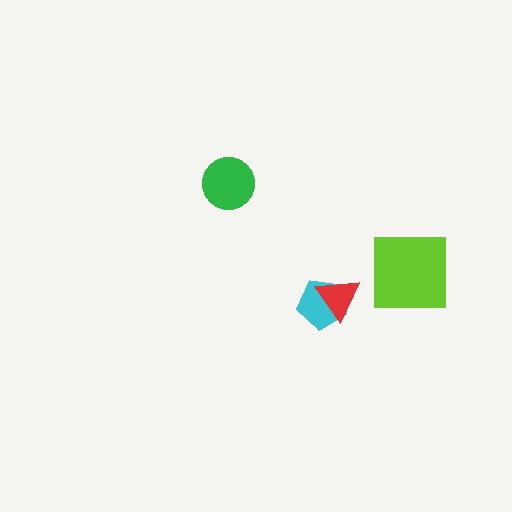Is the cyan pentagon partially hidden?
Yes, it is partially covered by another shape.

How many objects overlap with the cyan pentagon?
1 object overlaps with the cyan pentagon.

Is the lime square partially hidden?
No, no other shape covers it.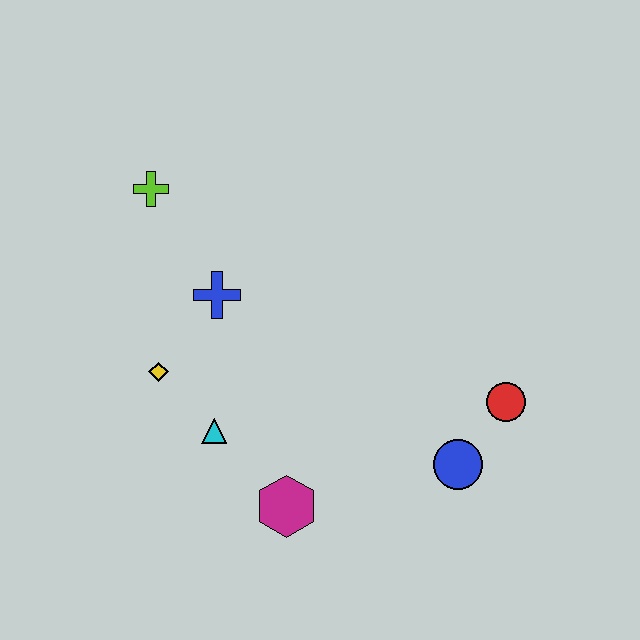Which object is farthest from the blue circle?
The lime cross is farthest from the blue circle.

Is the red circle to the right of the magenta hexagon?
Yes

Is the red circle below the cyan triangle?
No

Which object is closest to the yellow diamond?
The cyan triangle is closest to the yellow diamond.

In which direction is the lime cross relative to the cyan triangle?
The lime cross is above the cyan triangle.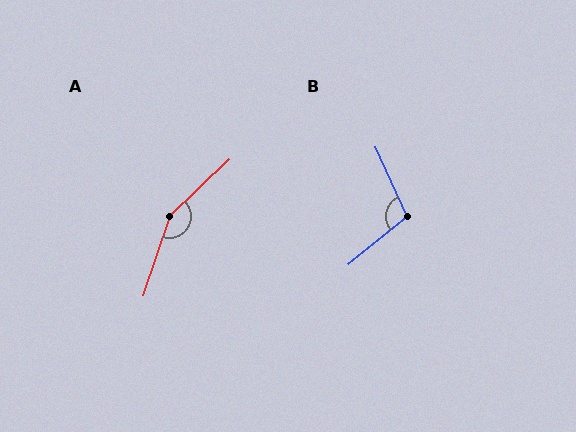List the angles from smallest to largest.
B (105°), A (152°).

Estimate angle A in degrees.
Approximately 152 degrees.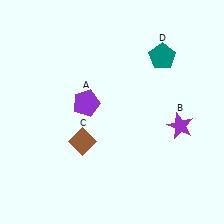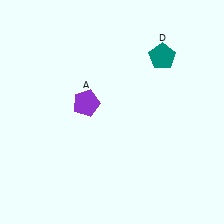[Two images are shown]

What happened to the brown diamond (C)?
The brown diamond (C) was removed in Image 2. It was in the bottom-left area of Image 1.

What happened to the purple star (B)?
The purple star (B) was removed in Image 2. It was in the bottom-right area of Image 1.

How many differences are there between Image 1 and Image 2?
There are 2 differences between the two images.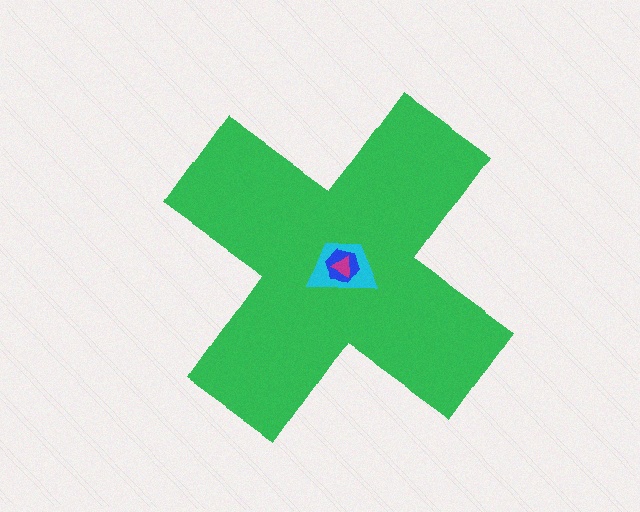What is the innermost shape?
The magenta triangle.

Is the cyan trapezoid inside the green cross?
Yes.